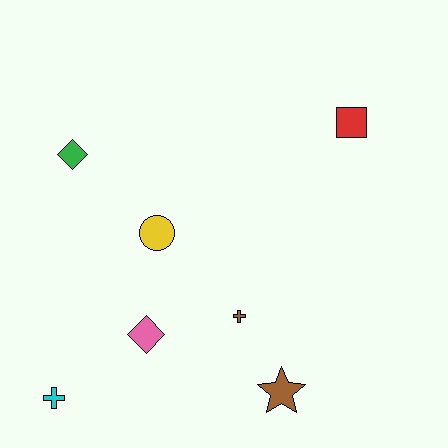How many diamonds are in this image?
There are 2 diamonds.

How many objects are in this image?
There are 7 objects.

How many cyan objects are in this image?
There is 1 cyan object.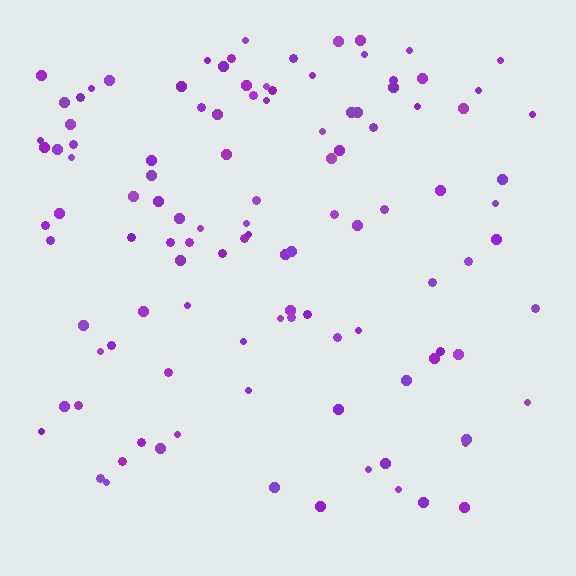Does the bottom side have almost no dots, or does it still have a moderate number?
Still a moderate number, just noticeably fewer than the top.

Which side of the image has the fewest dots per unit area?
The bottom.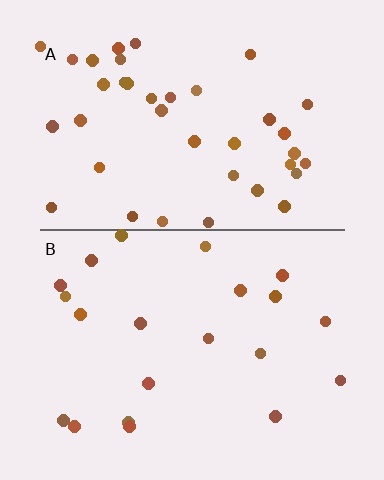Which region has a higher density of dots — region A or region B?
A (the top).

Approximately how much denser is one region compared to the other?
Approximately 1.8× — region A over region B.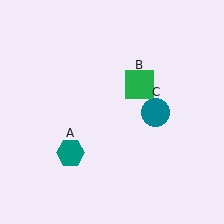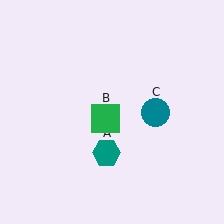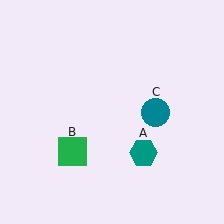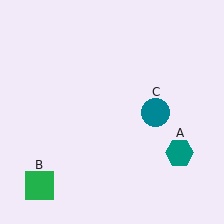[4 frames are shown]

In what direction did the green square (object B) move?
The green square (object B) moved down and to the left.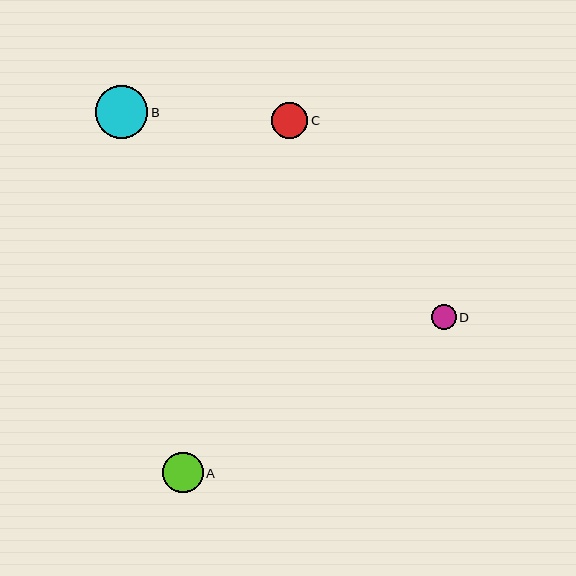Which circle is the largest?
Circle B is the largest with a size of approximately 52 pixels.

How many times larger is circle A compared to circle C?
Circle A is approximately 1.1 times the size of circle C.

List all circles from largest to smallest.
From largest to smallest: B, A, C, D.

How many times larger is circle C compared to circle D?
Circle C is approximately 1.5 times the size of circle D.